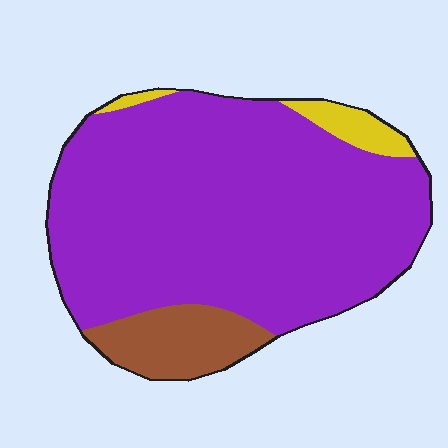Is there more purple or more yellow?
Purple.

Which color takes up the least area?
Yellow, at roughly 5%.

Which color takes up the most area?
Purple, at roughly 85%.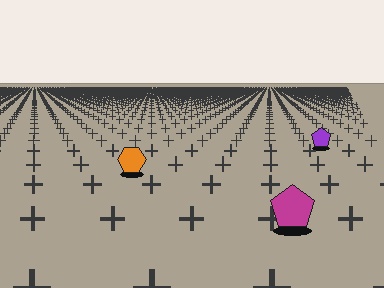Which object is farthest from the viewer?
The purple pentagon is farthest from the viewer. It appears smaller and the ground texture around it is denser.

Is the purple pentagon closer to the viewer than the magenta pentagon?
No. The magenta pentagon is closer — you can tell from the texture gradient: the ground texture is coarser near it.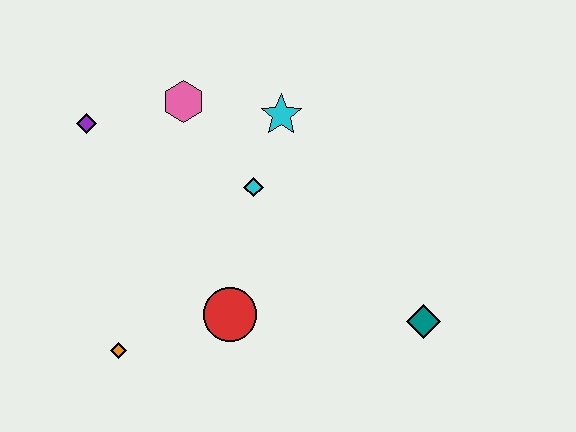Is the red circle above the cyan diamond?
No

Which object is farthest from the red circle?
The purple diamond is farthest from the red circle.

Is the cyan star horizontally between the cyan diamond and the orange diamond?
No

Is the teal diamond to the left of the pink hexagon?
No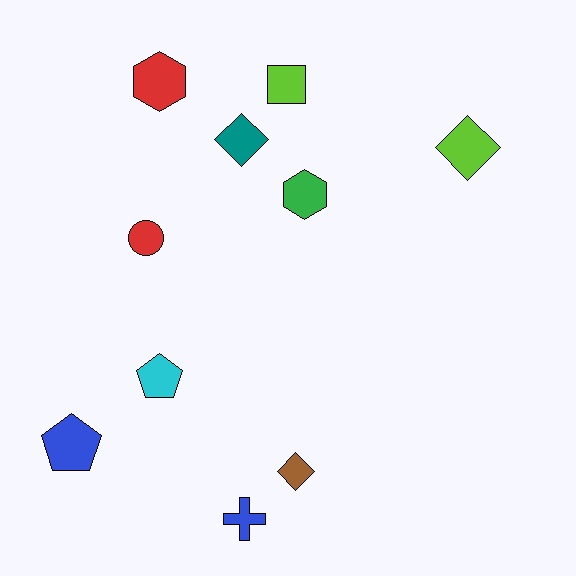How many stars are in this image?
There are no stars.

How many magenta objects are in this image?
There are no magenta objects.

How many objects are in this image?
There are 10 objects.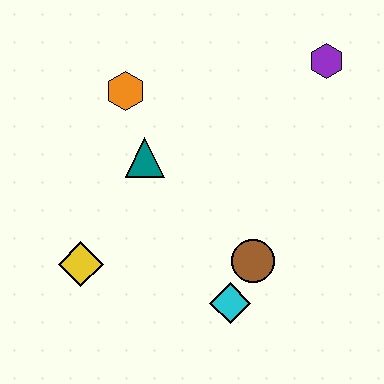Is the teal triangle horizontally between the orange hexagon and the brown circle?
Yes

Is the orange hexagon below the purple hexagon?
Yes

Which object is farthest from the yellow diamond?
The purple hexagon is farthest from the yellow diamond.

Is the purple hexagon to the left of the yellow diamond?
No